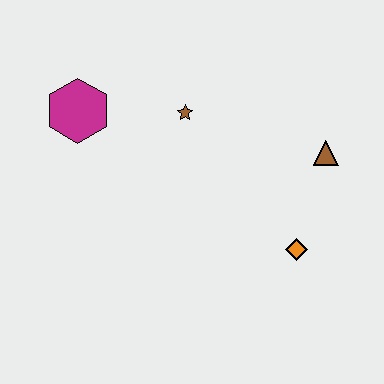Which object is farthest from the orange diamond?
The magenta hexagon is farthest from the orange diamond.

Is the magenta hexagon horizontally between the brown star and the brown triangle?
No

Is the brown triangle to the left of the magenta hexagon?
No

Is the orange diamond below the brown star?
Yes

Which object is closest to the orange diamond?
The brown triangle is closest to the orange diamond.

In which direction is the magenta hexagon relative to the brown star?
The magenta hexagon is to the left of the brown star.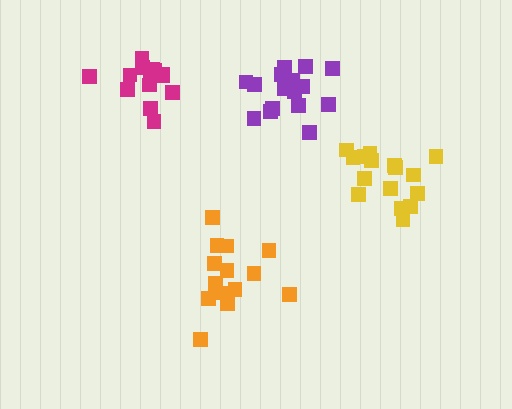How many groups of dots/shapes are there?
There are 4 groups.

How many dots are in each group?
Group 1: 16 dots, Group 2: 16 dots, Group 3: 14 dots, Group 4: 16 dots (62 total).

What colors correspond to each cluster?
The clusters are colored: yellow, orange, magenta, purple.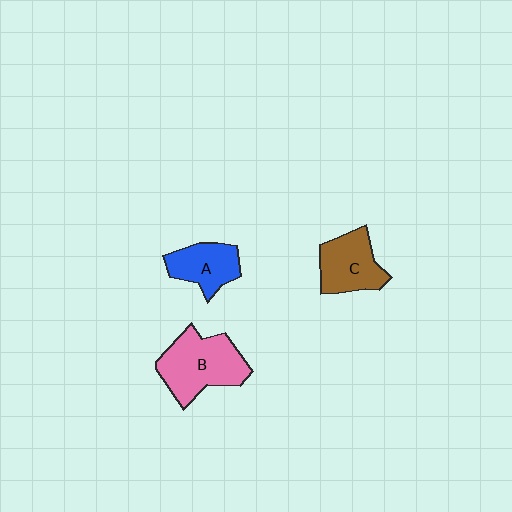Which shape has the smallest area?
Shape A (blue).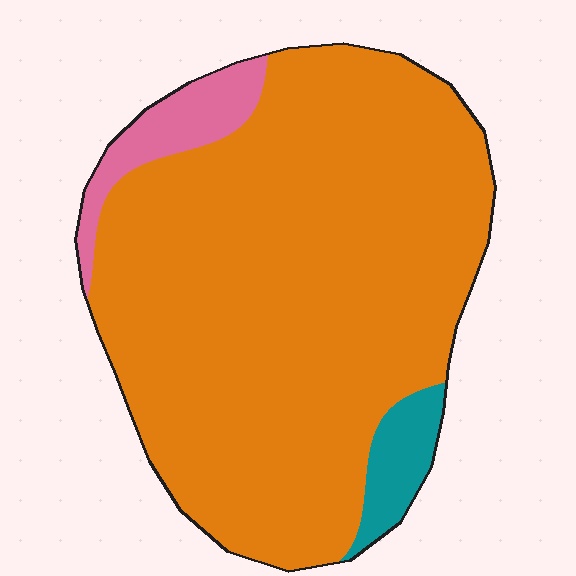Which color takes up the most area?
Orange, at roughly 90%.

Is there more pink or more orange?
Orange.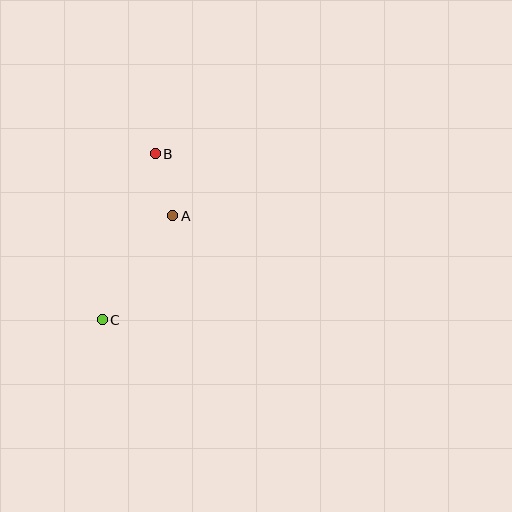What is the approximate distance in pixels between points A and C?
The distance between A and C is approximately 126 pixels.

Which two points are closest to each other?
Points A and B are closest to each other.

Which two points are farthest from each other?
Points B and C are farthest from each other.